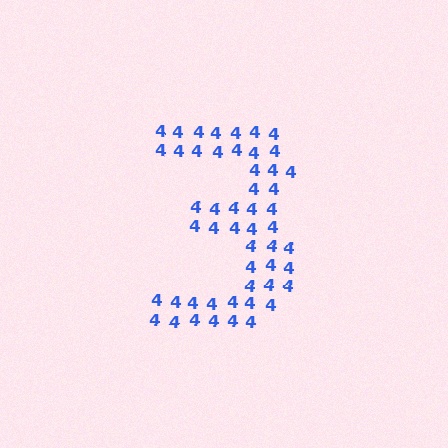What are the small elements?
The small elements are digit 4's.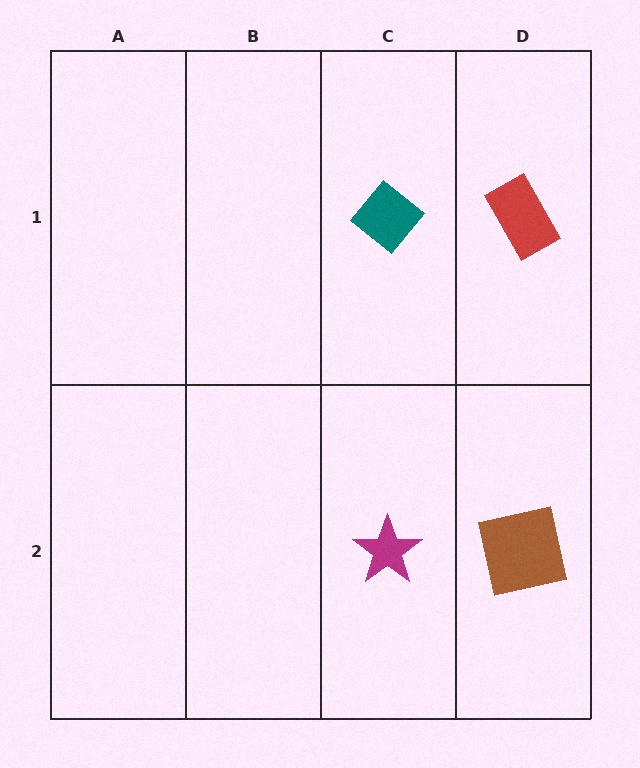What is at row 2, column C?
A magenta star.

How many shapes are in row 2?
2 shapes.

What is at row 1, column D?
A red rectangle.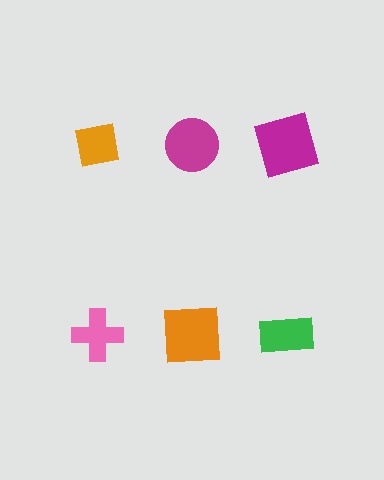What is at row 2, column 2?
An orange square.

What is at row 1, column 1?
An orange square.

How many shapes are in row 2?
3 shapes.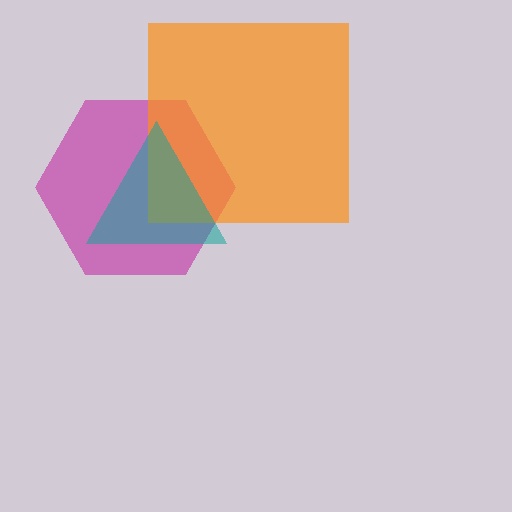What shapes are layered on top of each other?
The layered shapes are: a magenta hexagon, an orange square, a teal triangle.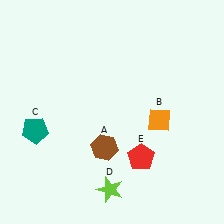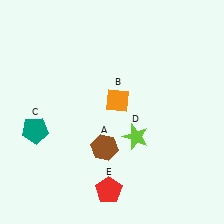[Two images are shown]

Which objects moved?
The objects that moved are: the orange diamond (B), the lime star (D), the red pentagon (E).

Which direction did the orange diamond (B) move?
The orange diamond (B) moved left.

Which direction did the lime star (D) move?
The lime star (D) moved up.